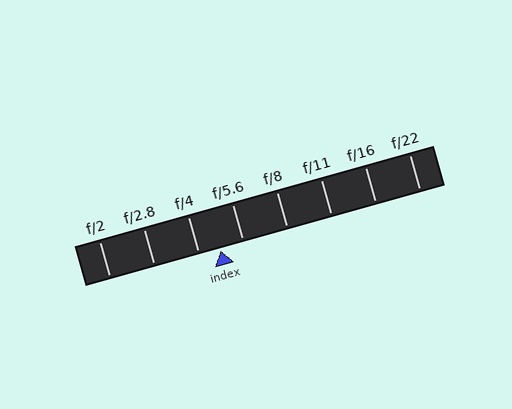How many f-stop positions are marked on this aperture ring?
There are 8 f-stop positions marked.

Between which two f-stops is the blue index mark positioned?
The index mark is between f/4 and f/5.6.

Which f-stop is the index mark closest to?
The index mark is closest to f/4.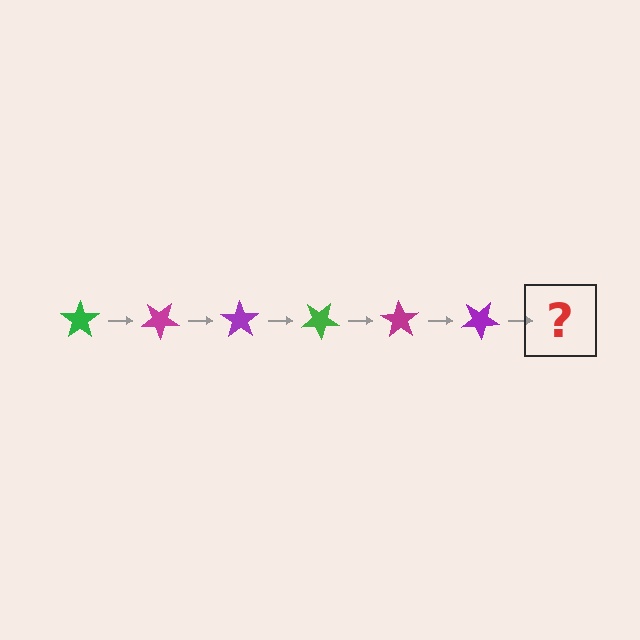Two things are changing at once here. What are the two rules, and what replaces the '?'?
The two rules are that it rotates 35 degrees each step and the color cycles through green, magenta, and purple. The '?' should be a green star, rotated 210 degrees from the start.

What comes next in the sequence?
The next element should be a green star, rotated 210 degrees from the start.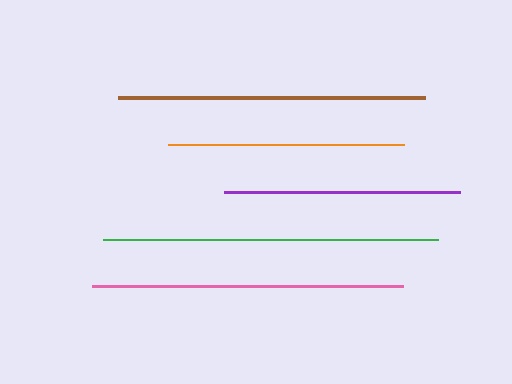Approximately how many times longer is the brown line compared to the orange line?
The brown line is approximately 1.3 times the length of the orange line.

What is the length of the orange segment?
The orange segment is approximately 236 pixels long.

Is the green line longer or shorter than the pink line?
The green line is longer than the pink line.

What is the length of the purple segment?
The purple segment is approximately 236 pixels long.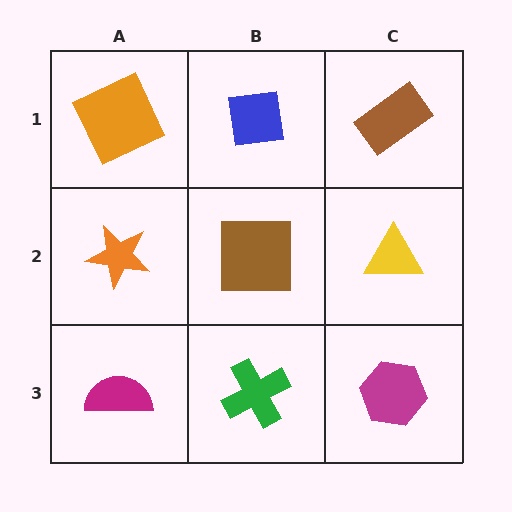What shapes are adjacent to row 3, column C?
A yellow triangle (row 2, column C), a green cross (row 3, column B).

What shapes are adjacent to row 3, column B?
A brown square (row 2, column B), a magenta semicircle (row 3, column A), a magenta hexagon (row 3, column C).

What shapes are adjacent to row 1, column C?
A yellow triangle (row 2, column C), a blue square (row 1, column B).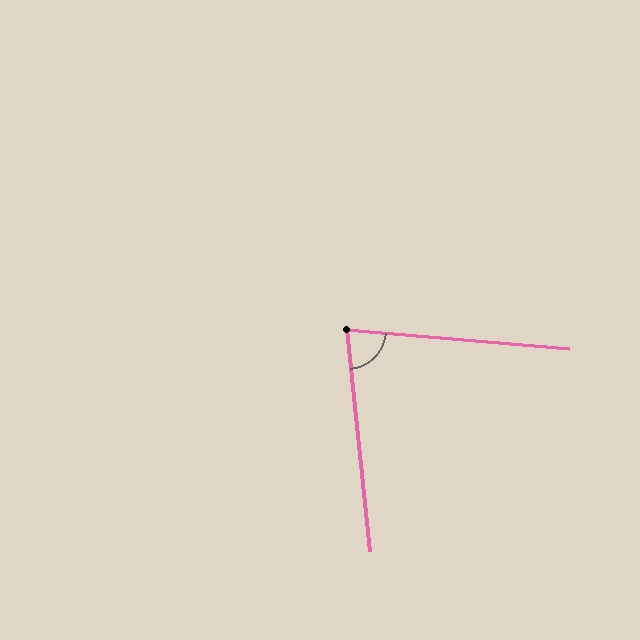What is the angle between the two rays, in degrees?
Approximately 79 degrees.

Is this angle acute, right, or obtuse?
It is acute.